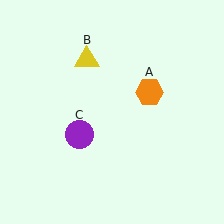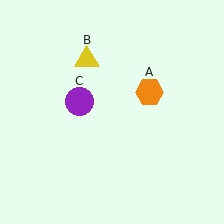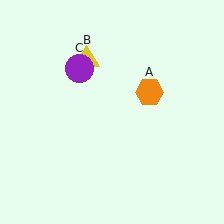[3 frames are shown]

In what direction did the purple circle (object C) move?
The purple circle (object C) moved up.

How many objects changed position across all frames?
1 object changed position: purple circle (object C).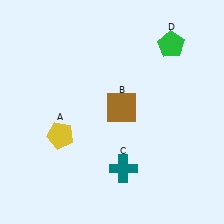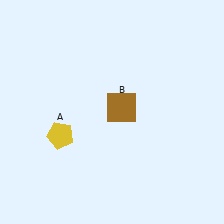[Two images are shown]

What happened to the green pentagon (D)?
The green pentagon (D) was removed in Image 2. It was in the top-right area of Image 1.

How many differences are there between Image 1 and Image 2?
There are 2 differences between the two images.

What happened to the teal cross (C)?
The teal cross (C) was removed in Image 2. It was in the bottom-right area of Image 1.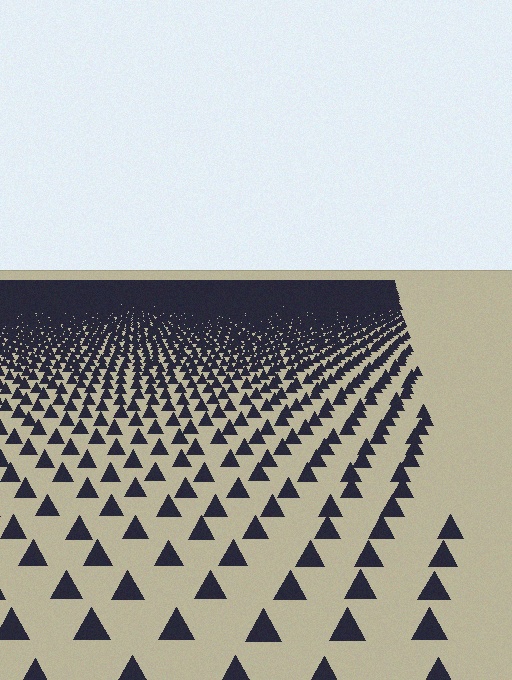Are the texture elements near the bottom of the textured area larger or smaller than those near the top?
Larger. Near the bottom, elements are closer to the viewer and appear at a bigger on-screen size.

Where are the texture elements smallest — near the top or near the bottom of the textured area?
Near the top.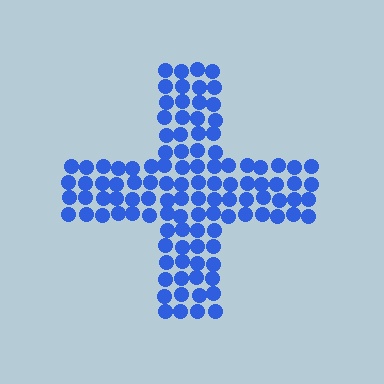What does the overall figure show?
The overall figure shows a cross.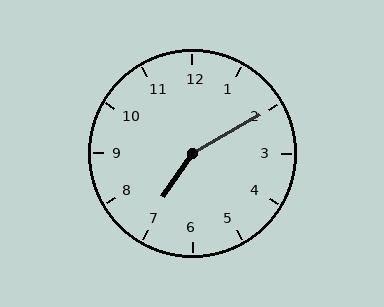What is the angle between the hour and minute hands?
Approximately 155 degrees.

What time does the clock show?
7:10.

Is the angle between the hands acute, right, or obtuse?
It is obtuse.